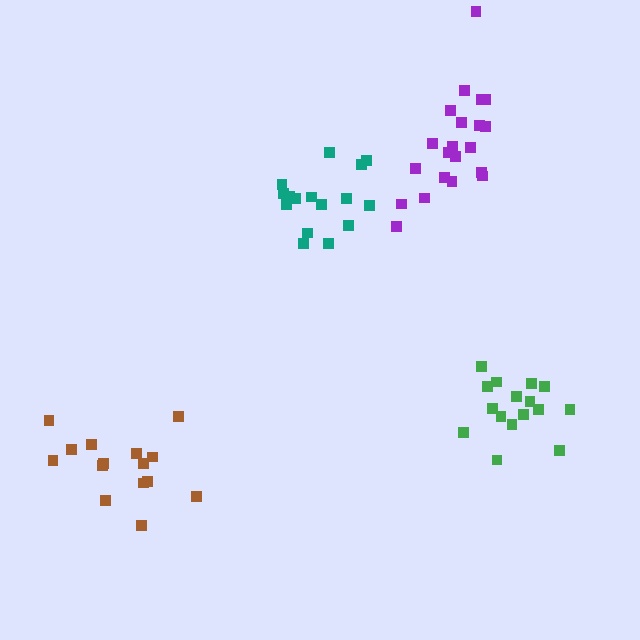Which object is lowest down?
The brown cluster is bottommost.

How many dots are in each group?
Group 1: 21 dots, Group 2: 16 dots, Group 3: 16 dots, Group 4: 15 dots (68 total).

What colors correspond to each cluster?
The clusters are colored: purple, green, teal, brown.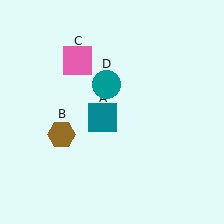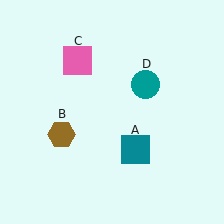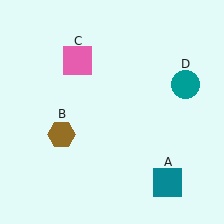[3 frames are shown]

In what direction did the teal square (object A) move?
The teal square (object A) moved down and to the right.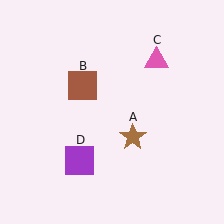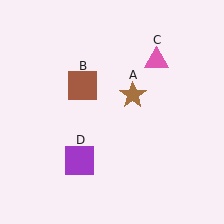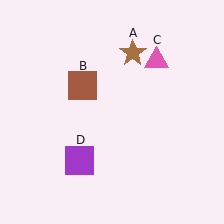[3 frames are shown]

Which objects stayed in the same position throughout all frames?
Brown square (object B) and pink triangle (object C) and purple square (object D) remained stationary.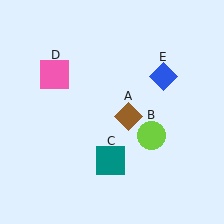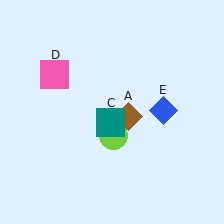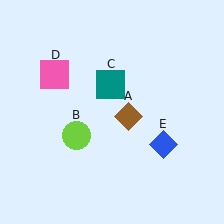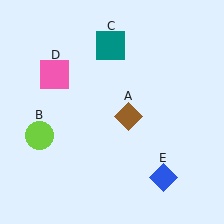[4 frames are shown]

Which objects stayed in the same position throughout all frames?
Brown diamond (object A) and pink square (object D) remained stationary.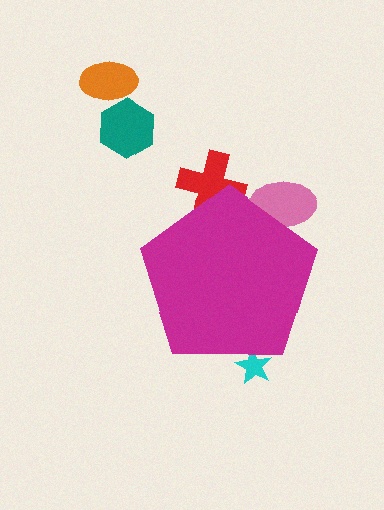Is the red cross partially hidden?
Yes, the red cross is partially hidden behind the magenta pentagon.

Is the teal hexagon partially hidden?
No, the teal hexagon is fully visible.